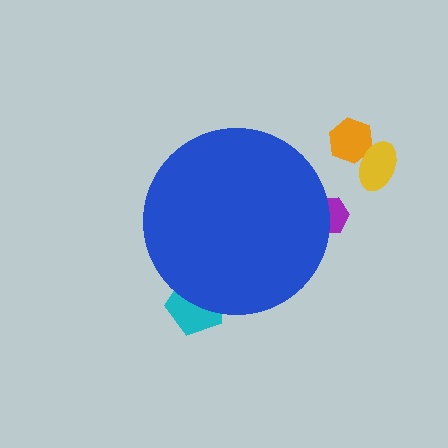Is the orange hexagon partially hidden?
No, the orange hexagon is fully visible.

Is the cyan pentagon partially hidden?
Yes, the cyan pentagon is partially hidden behind the blue circle.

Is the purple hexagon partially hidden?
Yes, the purple hexagon is partially hidden behind the blue circle.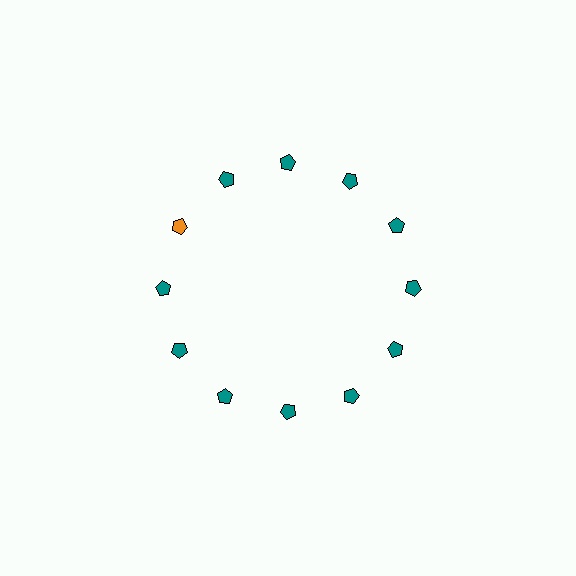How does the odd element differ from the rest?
It has a different color: orange instead of teal.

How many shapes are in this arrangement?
There are 12 shapes arranged in a ring pattern.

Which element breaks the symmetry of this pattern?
The orange pentagon at roughly the 10 o'clock position breaks the symmetry. All other shapes are teal pentagons.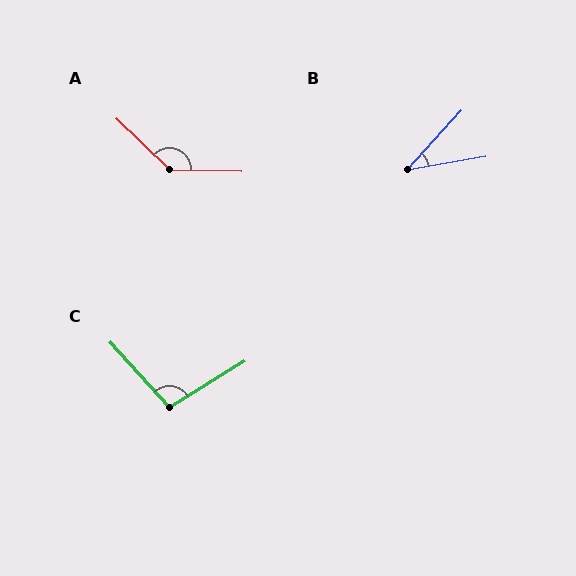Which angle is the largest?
A, at approximately 138 degrees.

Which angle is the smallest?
B, at approximately 37 degrees.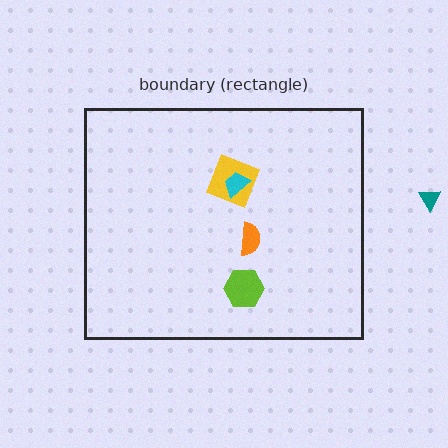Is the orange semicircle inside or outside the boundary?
Inside.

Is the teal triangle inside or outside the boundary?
Outside.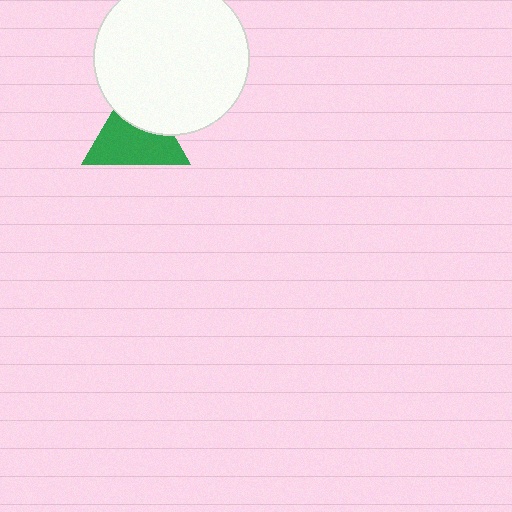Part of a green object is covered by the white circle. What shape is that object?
It is a triangle.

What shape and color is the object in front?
The object in front is a white circle.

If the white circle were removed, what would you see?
You would see the complete green triangle.